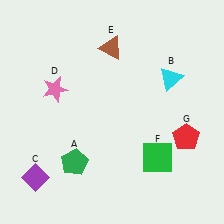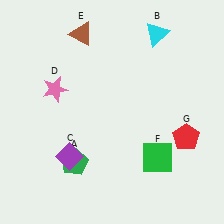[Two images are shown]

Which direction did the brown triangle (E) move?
The brown triangle (E) moved left.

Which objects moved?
The objects that moved are: the cyan triangle (B), the purple diamond (C), the brown triangle (E).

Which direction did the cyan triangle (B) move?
The cyan triangle (B) moved up.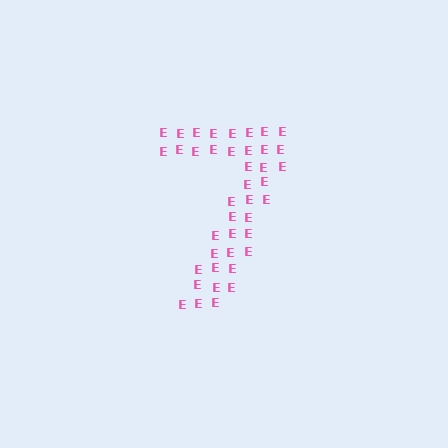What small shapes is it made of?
It is made of small letter E's.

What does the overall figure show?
The overall figure shows the digit 7.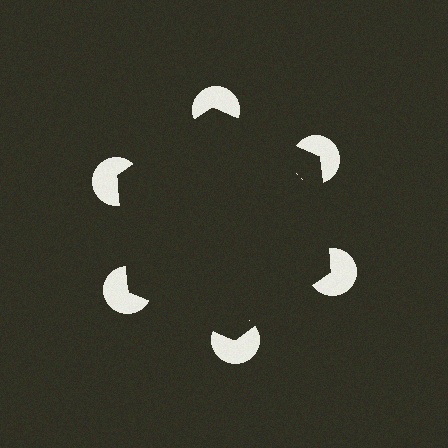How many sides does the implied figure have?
6 sides.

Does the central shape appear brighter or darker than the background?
It typically appears slightly darker than the background, even though no actual brightness change is drawn.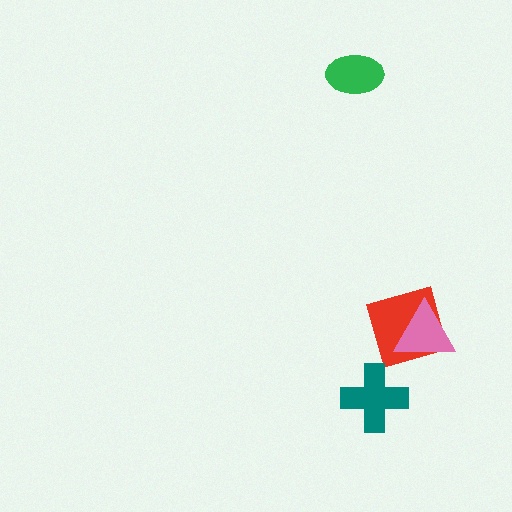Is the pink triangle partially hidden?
No, no other shape covers it.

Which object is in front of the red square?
The pink triangle is in front of the red square.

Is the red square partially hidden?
Yes, it is partially covered by another shape.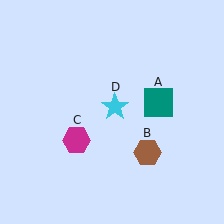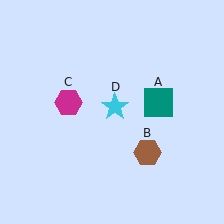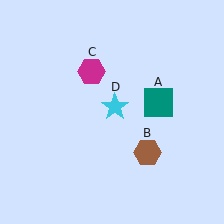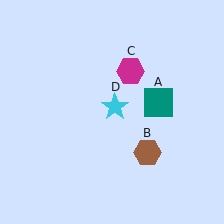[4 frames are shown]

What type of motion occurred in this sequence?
The magenta hexagon (object C) rotated clockwise around the center of the scene.